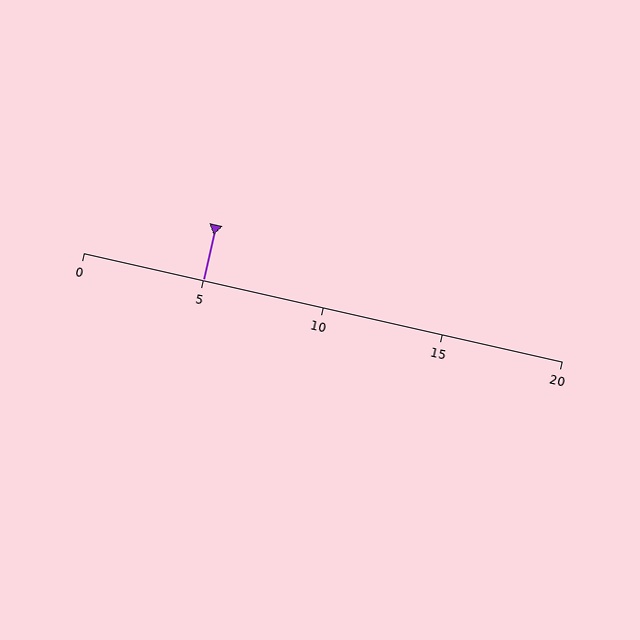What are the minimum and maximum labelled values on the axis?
The axis runs from 0 to 20.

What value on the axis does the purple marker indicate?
The marker indicates approximately 5.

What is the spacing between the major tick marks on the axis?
The major ticks are spaced 5 apart.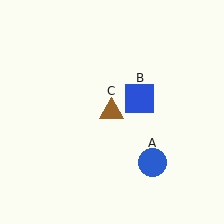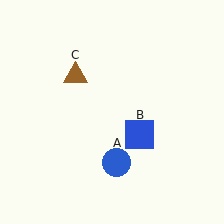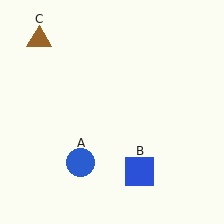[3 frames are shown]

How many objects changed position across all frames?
3 objects changed position: blue circle (object A), blue square (object B), brown triangle (object C).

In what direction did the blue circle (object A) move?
The blue circle (object A) moved left.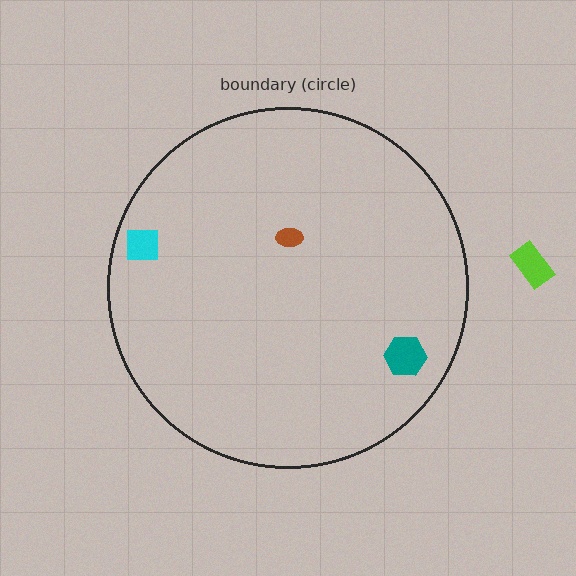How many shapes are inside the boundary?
3 inside, 1 outside.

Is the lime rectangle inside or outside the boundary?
Outside.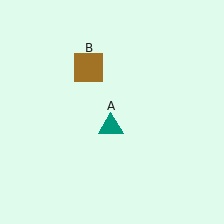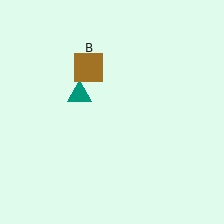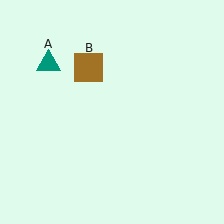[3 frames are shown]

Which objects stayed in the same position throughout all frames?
Brown square (object B) remained stationary.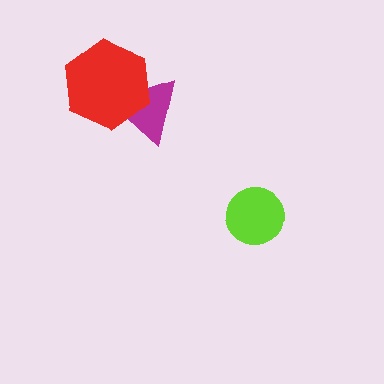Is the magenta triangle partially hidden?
Yes, it is partially covered by another shape.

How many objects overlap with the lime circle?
0 objects overlap with the lime circle.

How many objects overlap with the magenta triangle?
1 object overlaps with the magenta triangle.